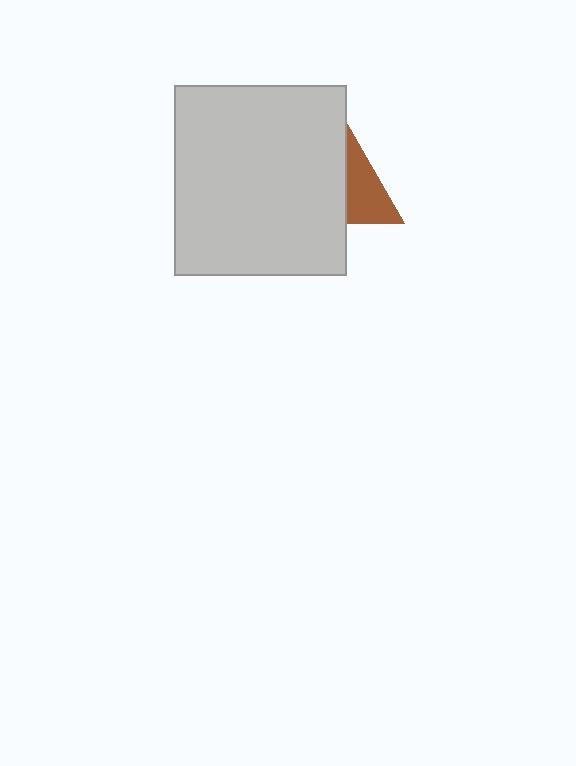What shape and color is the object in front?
The object in front is a light gray rectangle.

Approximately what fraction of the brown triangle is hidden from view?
Roughly 61% of the brown triangle is hidden behind the light gray rectangle.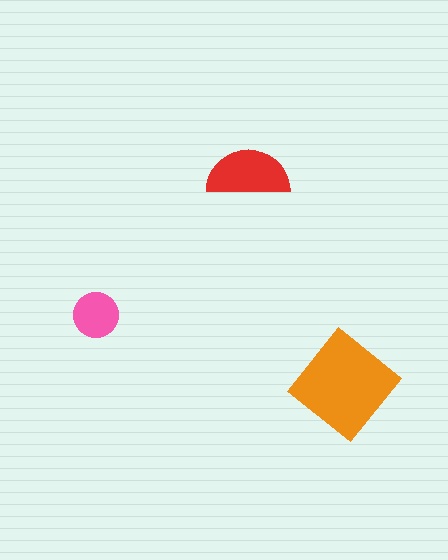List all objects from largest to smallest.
The orange diamond, the red semicircle, the pink circle.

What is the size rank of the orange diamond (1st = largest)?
1st.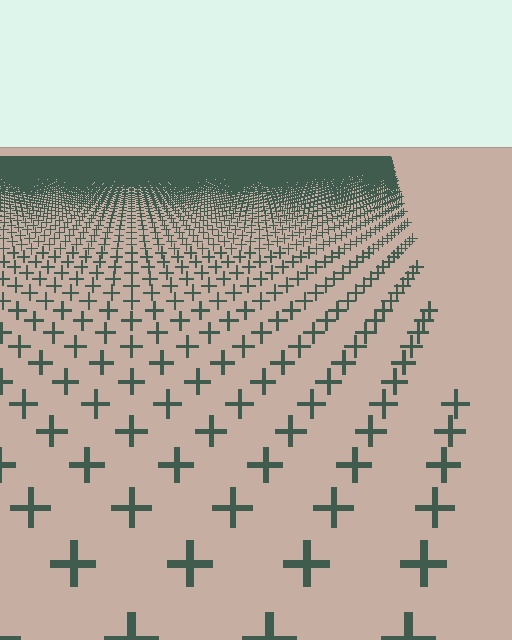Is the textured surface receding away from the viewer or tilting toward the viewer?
The surface is receding away from the viewer. Texture elements get smaller and denser toward the top.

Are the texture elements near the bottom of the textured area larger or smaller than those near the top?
Larger. Near the bottom, elements are closer to the viewer and appear at a bigger on-screen size.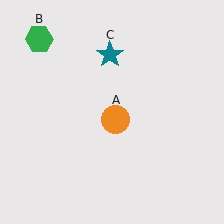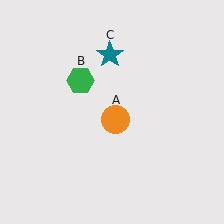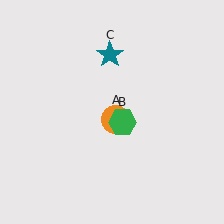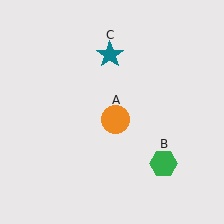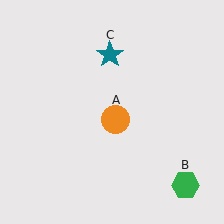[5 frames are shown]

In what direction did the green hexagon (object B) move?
The green hexagon (object B) moved down and to the right.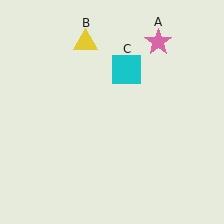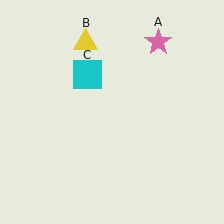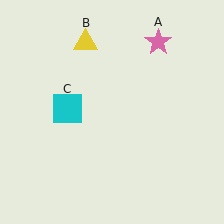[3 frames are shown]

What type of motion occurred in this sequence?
The cyan square (object C) rotated counterclockwise around the center of the scene.